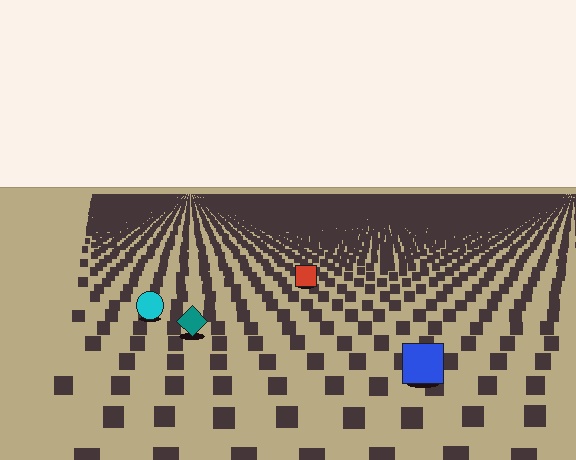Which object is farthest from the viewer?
The red square is farthest from the viewer. It appears smaller and the ground texture around it is denser.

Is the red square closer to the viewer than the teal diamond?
No. The teal diamond is closer — you can tell from the texture gradient: the ground texture is coarser near it.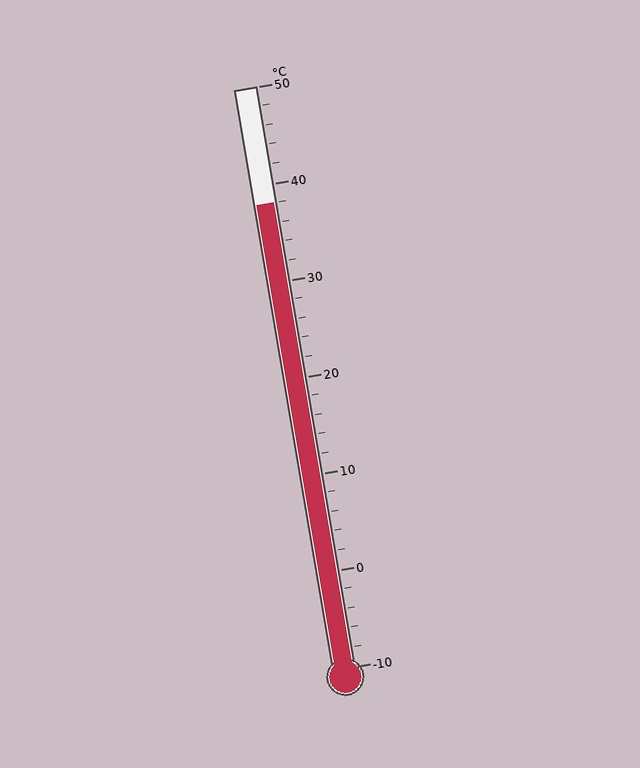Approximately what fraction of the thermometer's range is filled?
The thermometer is filled to approximately 80% of its range.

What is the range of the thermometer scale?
The thermometer scale ranges from -10°C to 50°C.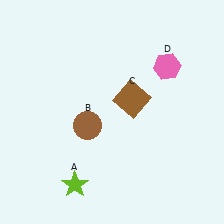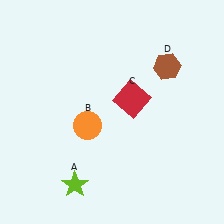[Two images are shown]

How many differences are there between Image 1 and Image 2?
There are 3 differences between the two images.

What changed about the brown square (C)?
In Image 1, C is brown. In Image 2, it changed to red.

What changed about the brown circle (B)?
In Image 1, B is brown. In Image 2, it changed to orange.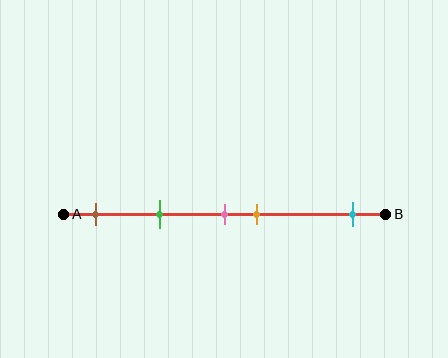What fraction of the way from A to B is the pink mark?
The pink mark is approximately 50% (0.5) of the way from A to B.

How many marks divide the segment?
There are 5 marks dividing the segment.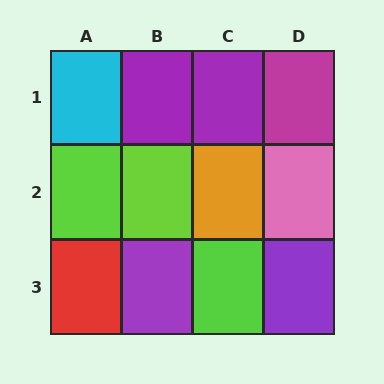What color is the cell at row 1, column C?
Purple.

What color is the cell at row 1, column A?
Cyan.